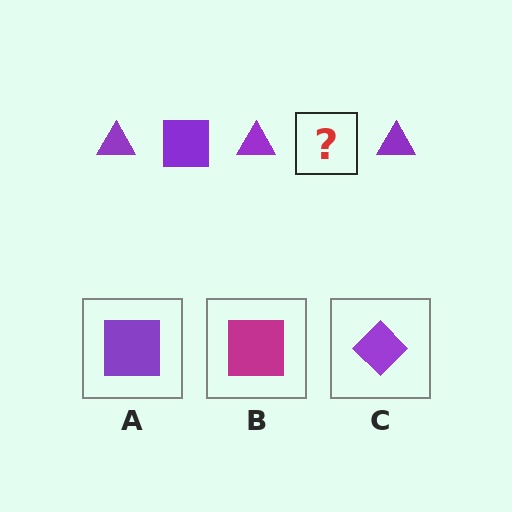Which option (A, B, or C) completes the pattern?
A.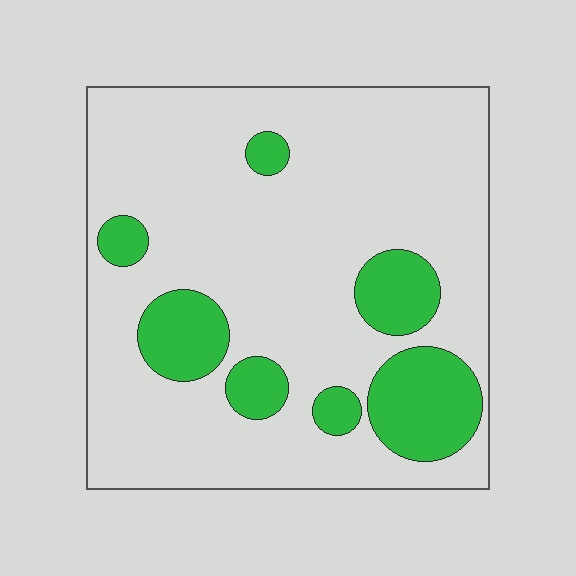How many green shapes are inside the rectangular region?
7.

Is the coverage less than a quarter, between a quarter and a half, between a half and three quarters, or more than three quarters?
Less than a quarter.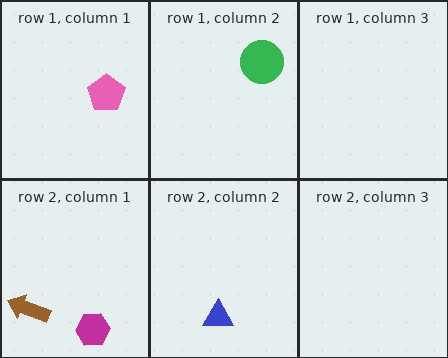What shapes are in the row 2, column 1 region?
The brown arrow, the magenta hexagon.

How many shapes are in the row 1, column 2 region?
1.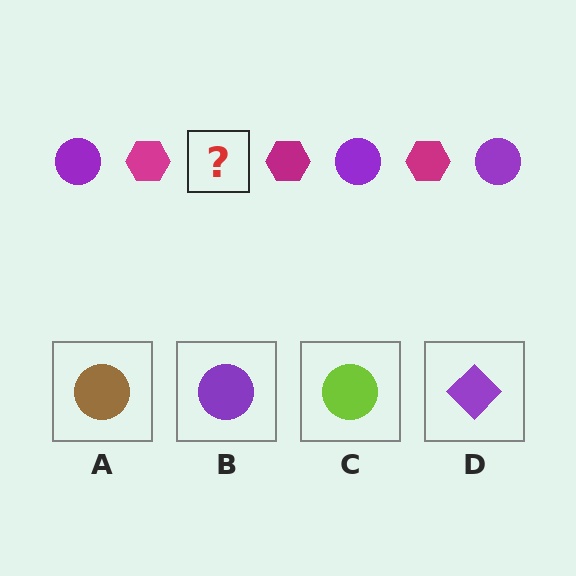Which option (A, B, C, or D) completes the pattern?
B.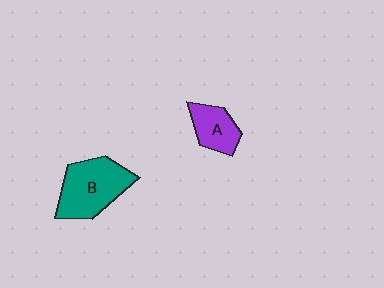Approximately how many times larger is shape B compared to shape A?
Approximately 1.8 times.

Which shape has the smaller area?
Shape A (purple).